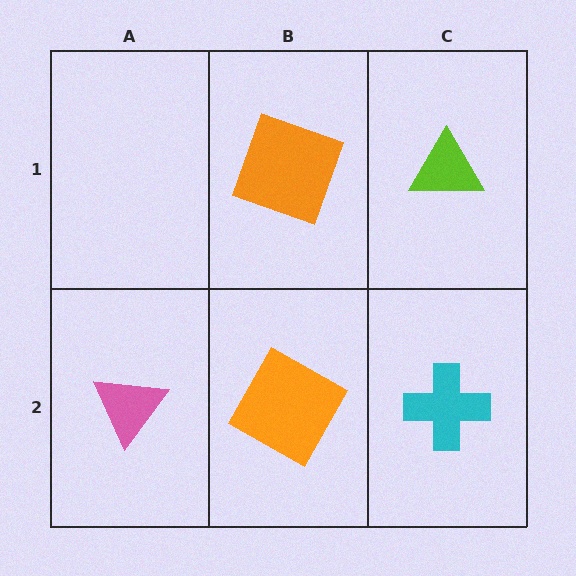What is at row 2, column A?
A pink triangle.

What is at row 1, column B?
An orange square.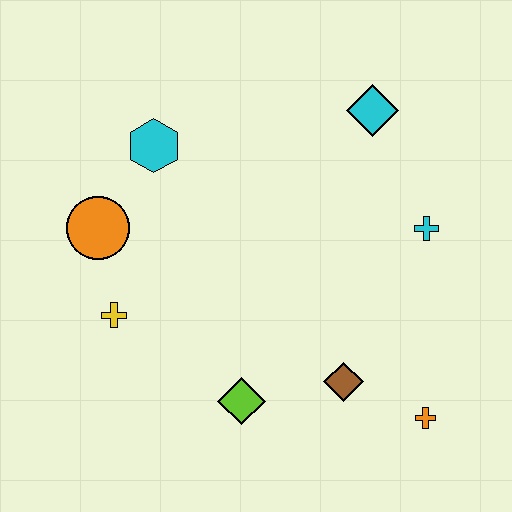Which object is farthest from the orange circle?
The orange cross is farthest from the orange circle.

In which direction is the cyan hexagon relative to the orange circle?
The cyan hexagon is above the orange circle.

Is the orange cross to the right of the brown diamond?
Yes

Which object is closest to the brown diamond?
The orange cross is closest to the brown diamond.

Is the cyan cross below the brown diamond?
No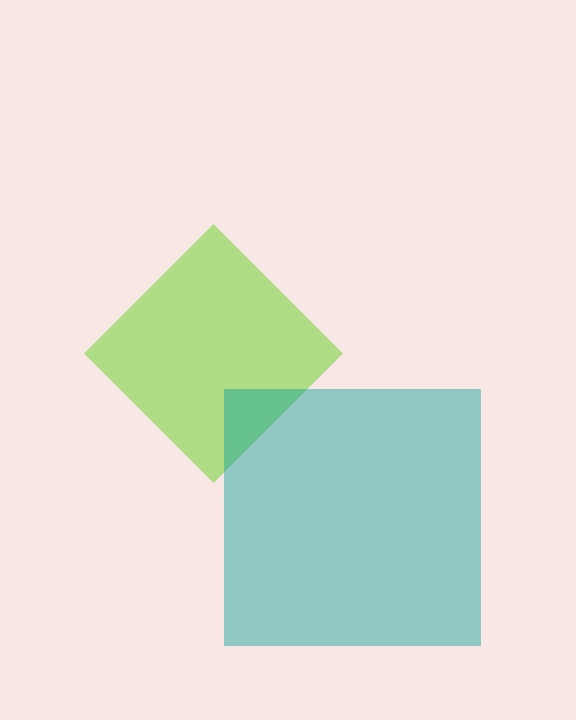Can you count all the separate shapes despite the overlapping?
Yes, there are 2 separate shapes.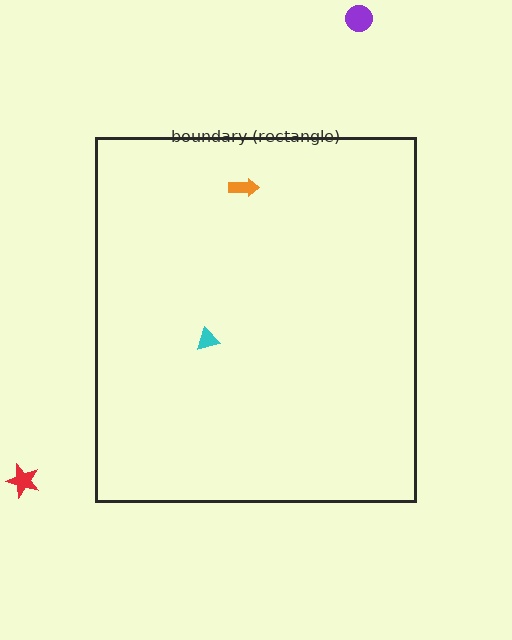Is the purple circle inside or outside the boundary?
Outside.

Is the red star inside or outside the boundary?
Outside.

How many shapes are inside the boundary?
2 inside, 2 outside.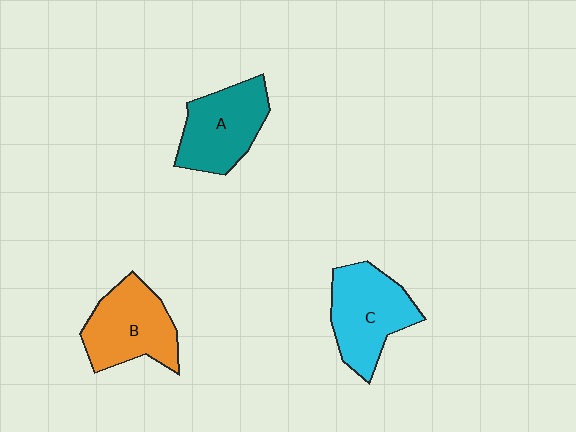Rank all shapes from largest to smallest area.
From largest to smallest: C (cyan), B (orange), A (teal).